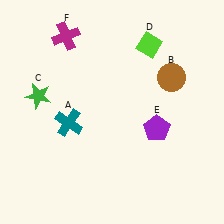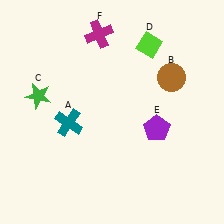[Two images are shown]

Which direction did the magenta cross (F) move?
The magenta cross (F) moved right.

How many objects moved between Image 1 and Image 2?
1 object moved between the two images.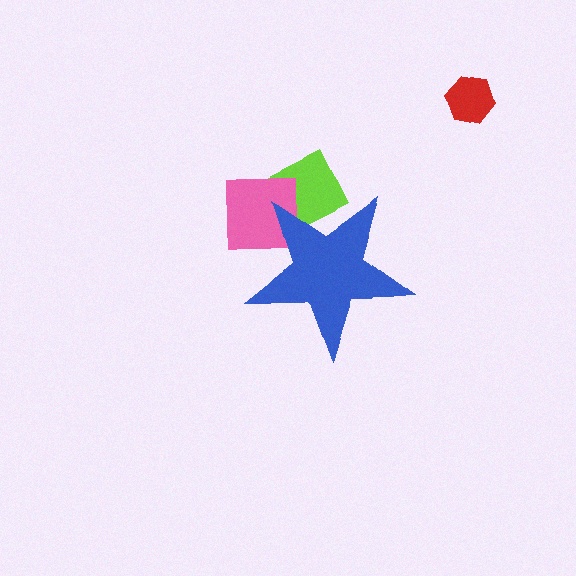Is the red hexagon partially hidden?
No, the red hexagon is fully visible.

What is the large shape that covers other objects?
A blue star.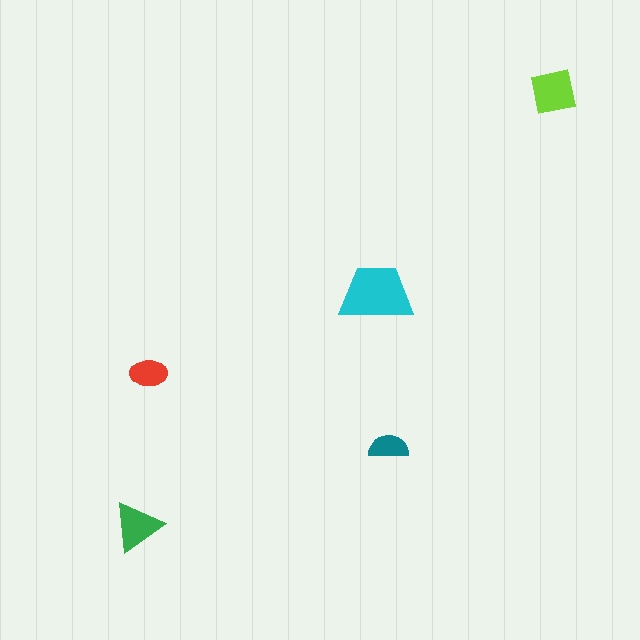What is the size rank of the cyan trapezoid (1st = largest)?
1st.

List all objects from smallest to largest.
The teal semicircle, the red ellipse, the green triangle, the lime square, the cyan trapezoid.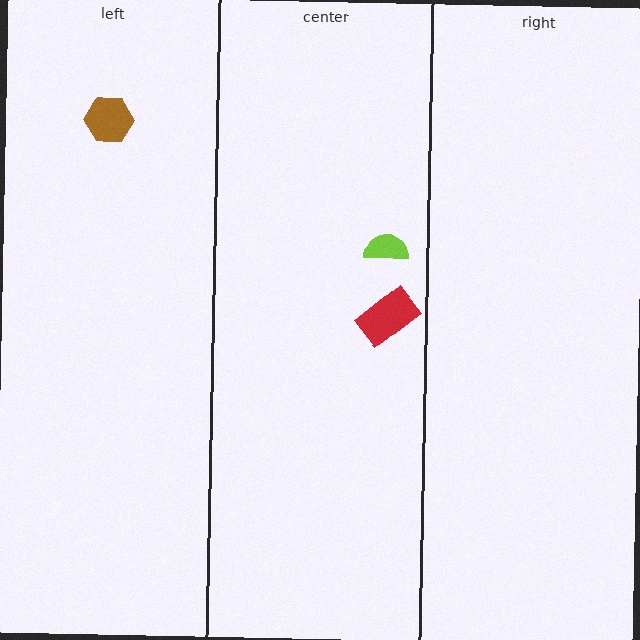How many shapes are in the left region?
1.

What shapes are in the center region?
The red rectangle, the lime semicircle.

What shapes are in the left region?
The brown hexagon.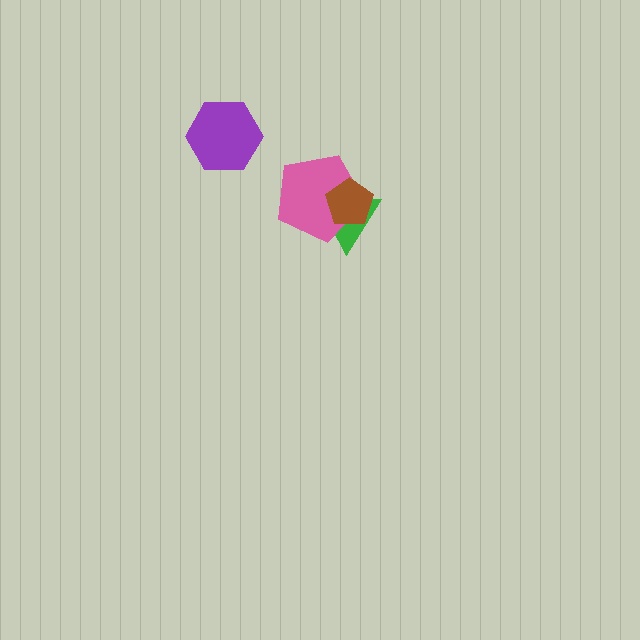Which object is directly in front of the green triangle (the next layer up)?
The pink pentagon is directly in front of the green triangle.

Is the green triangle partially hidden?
Yes, it is partially covered by another shape.